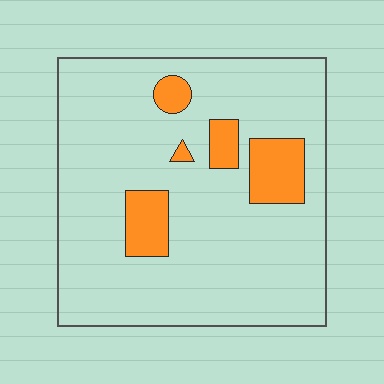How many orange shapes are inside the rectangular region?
5.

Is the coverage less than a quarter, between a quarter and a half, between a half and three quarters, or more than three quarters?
Less than a quarter.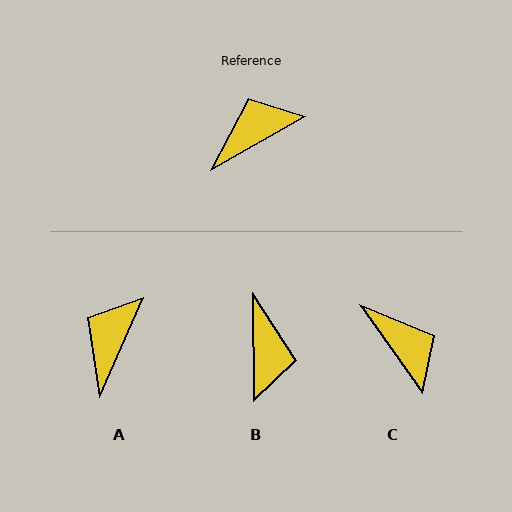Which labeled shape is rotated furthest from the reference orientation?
B, about 119 degrees away.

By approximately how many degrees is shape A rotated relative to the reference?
Approximately 37 degrees counter-clockwise.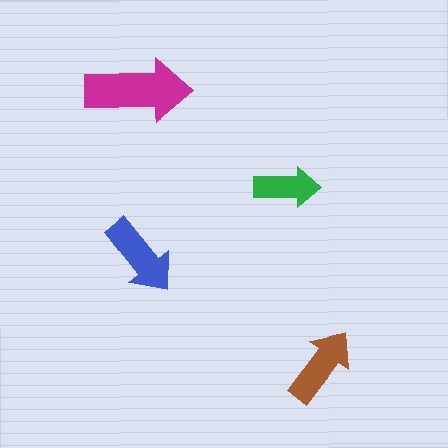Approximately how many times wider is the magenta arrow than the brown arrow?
About 1.5 times wider.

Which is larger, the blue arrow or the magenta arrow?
The magenta one.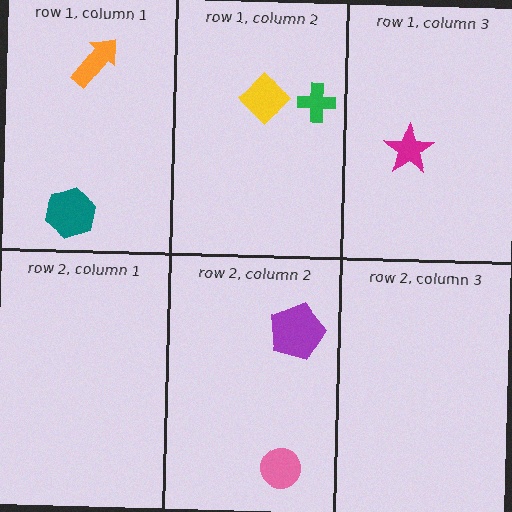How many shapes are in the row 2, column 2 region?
2.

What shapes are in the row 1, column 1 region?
The orange arrow, the teal hexagon.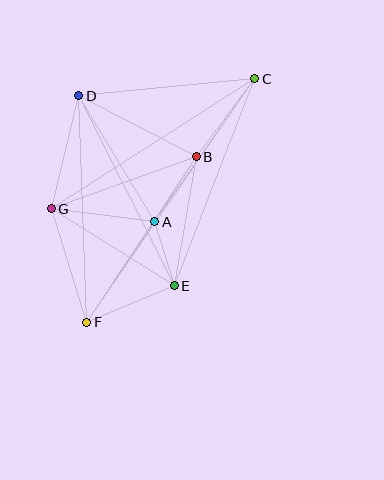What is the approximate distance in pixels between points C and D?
The distance between C and D is approximately 176 pixels.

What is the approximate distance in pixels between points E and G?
The distance between E and G is approximately 145 pixels.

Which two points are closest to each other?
Points A and E are closest to each other.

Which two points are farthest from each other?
Points C and F are farthest from each other.